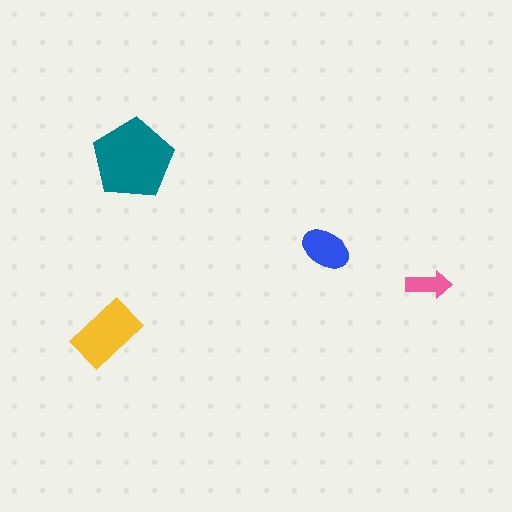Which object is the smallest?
The pink arrow.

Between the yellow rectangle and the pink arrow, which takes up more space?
The yellow rectangle.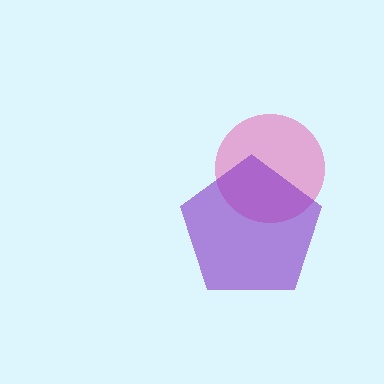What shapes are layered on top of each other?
The layered shapes are: a pink circle, a purple pentagon.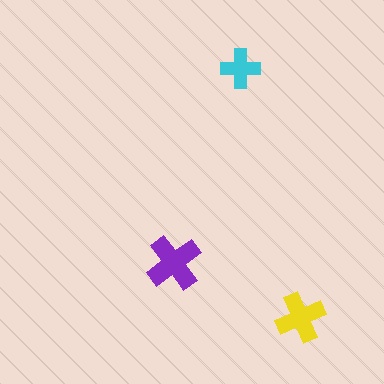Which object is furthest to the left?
The purple cross is leftmost.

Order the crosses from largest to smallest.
the purple one, the yellow one, the cyan one.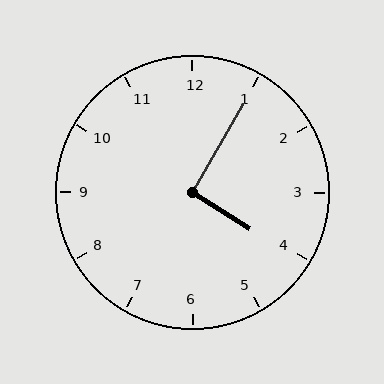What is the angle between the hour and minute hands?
Approximately 92 degrees.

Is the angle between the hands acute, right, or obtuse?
It is right.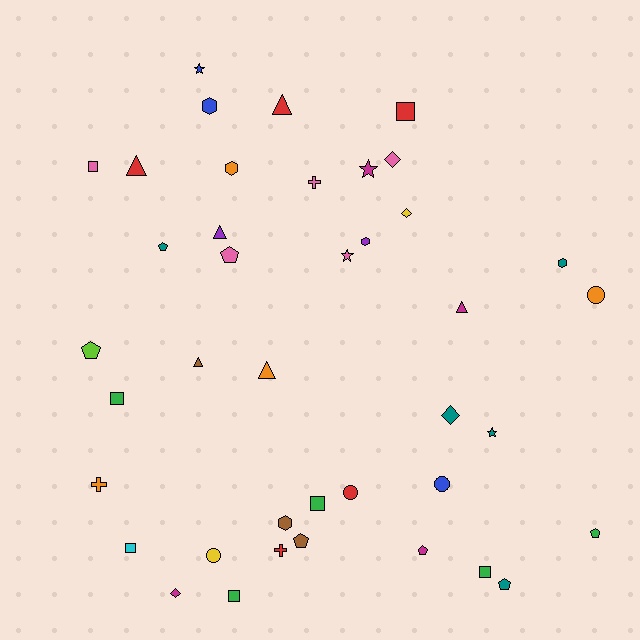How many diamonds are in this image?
There are 4 diamonds.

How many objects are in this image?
There are 40 objects.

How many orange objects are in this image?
There are 4 orange objects.